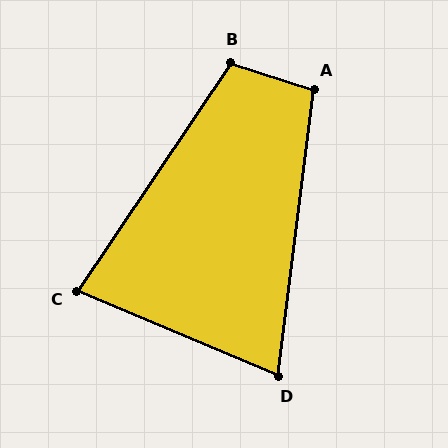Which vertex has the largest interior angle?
B, at approximately 106 degrees.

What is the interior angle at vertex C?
Approximately 79 degrees (acute).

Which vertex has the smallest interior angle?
D, at approximately 74 degrees.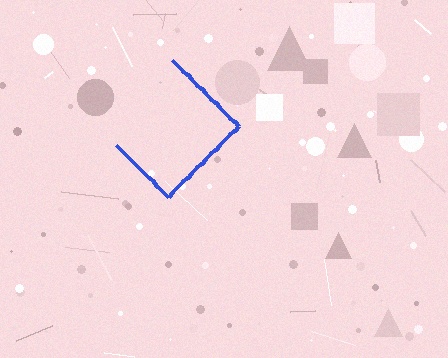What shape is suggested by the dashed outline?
The dashed outline suggests a diamond.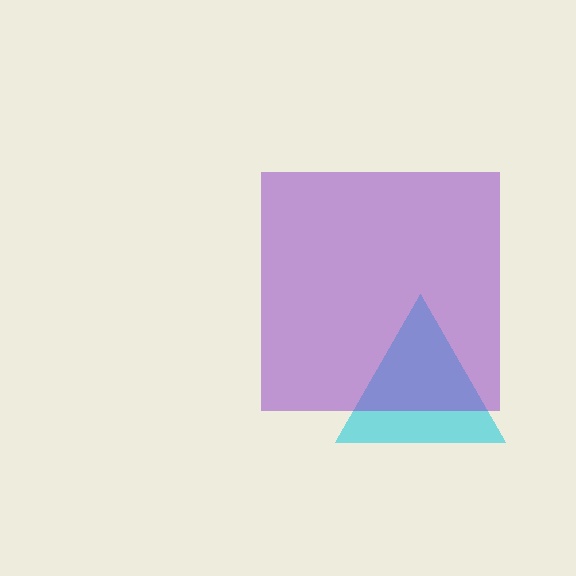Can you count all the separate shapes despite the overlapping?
Yes, there are 2 separate shapes.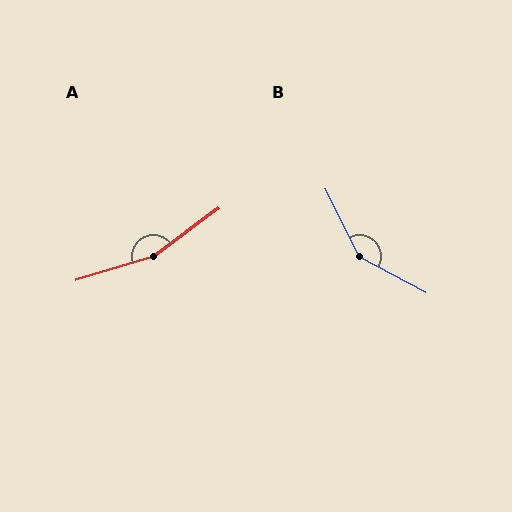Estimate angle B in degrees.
Approximately 145 degrees.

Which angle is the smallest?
B, at approximately 145 degrees.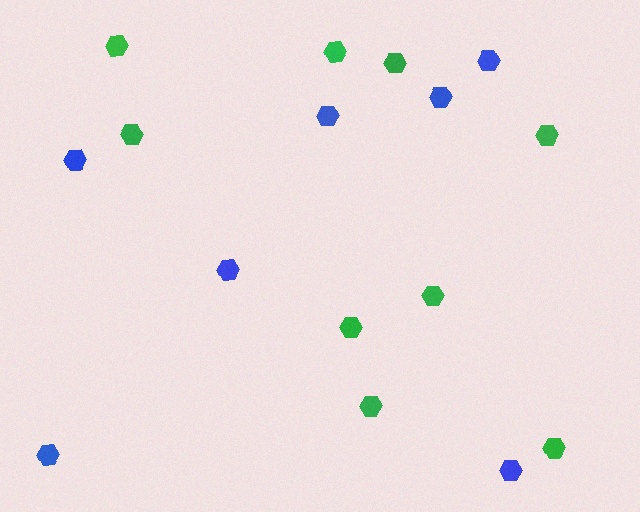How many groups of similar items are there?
There are 2 groups: one group of green hexagons (9) and one group of blue hexagons (7).